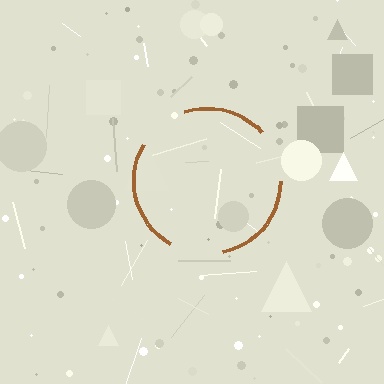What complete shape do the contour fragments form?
The contour fragments form a circle.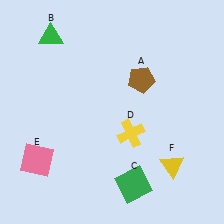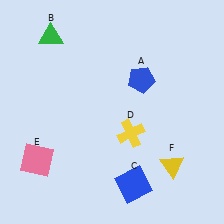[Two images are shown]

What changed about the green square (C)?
In Image 1, C is green. In Image 2, it changed to blue.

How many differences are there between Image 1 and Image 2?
There are 2 differences between the two images.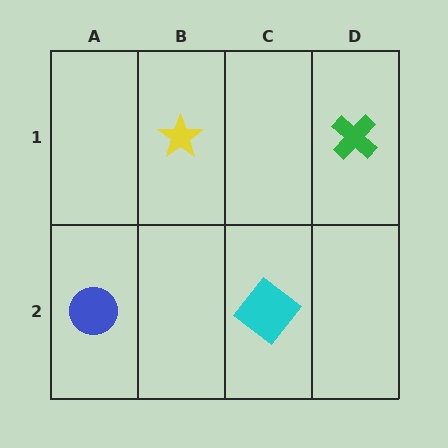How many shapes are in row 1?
2 shapes.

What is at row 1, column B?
A yellow star.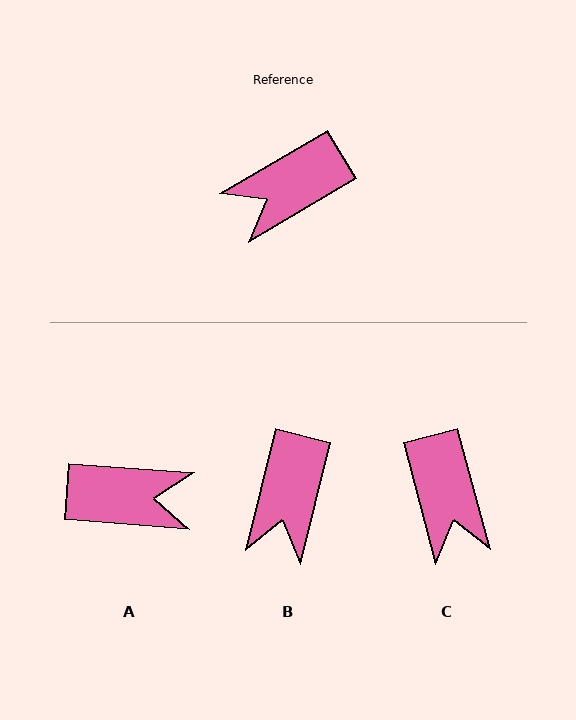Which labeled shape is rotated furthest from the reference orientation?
A, about 145 degrees away.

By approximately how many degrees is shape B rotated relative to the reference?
Approximately 46 degrees counter-clockwise.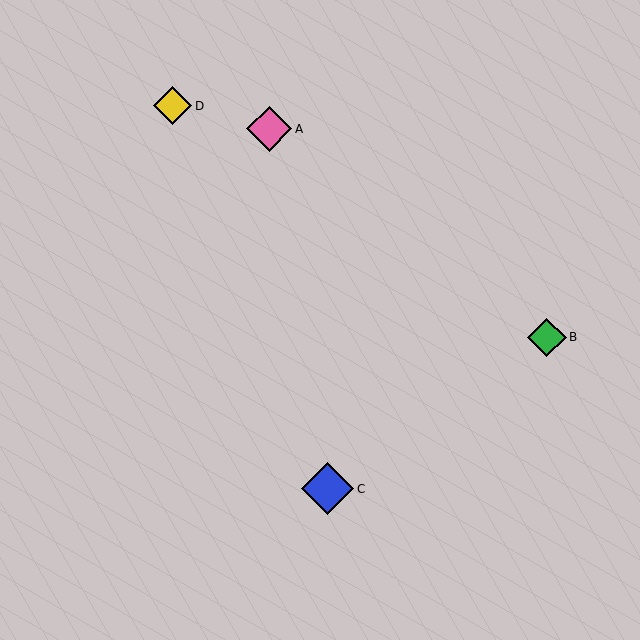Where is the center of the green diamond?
The center of the green diamond is at (547, 337).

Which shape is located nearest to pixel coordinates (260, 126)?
The pink diamond (labeled A) at (269, 129) is nearest to that location.